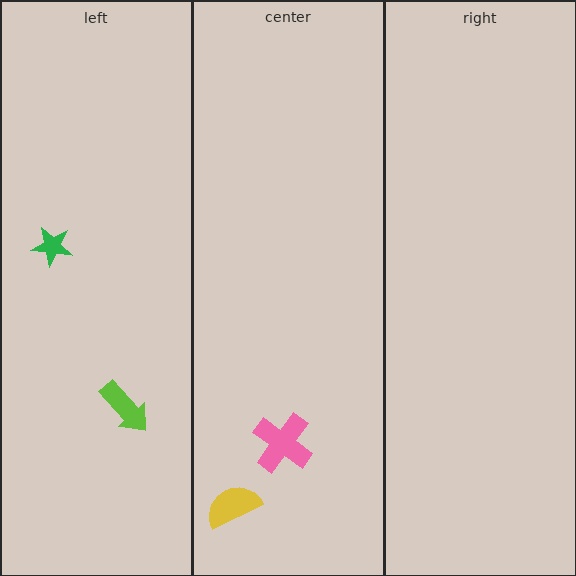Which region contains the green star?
The left region.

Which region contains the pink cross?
The center region.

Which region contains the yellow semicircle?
The center region.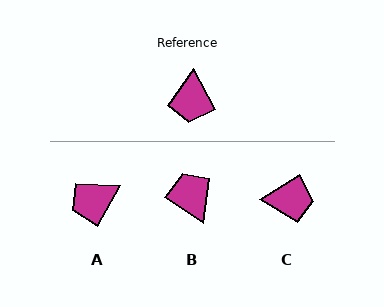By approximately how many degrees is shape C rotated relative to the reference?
Approximately 93 degrees counter-clockwise.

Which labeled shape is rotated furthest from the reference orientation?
B, about 152 degrees away.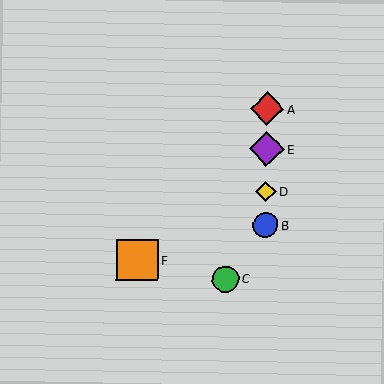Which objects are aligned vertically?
Objects A, B, D, E are aligned vertically.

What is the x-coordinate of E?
Object E is at x≈267.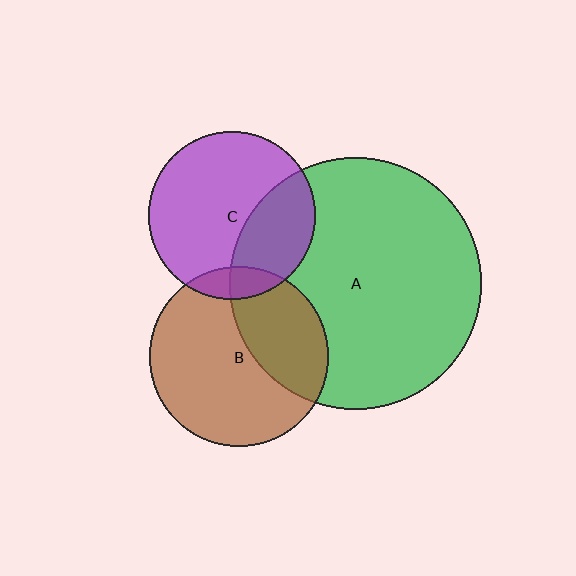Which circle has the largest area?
Circle A (green).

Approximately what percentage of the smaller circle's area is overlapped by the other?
Approximately 10%.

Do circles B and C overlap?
Yes.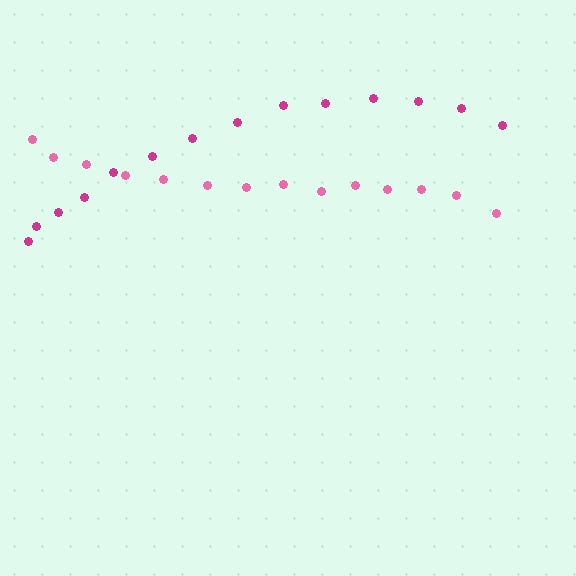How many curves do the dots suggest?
There are 2 distinct paths.